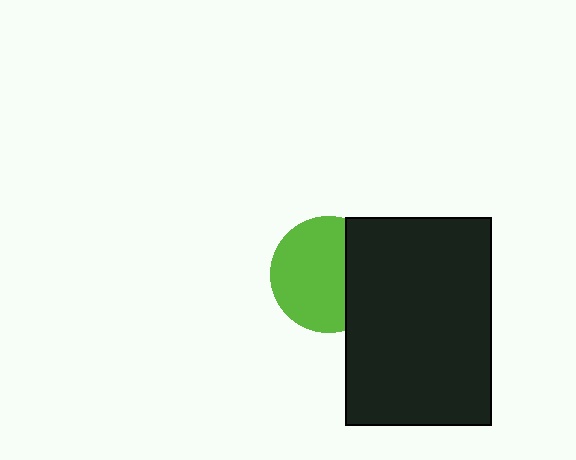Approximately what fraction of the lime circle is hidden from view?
Roughly 32% of the lime circle is hidden behind the black rectangle.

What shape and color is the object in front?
The object in front is a black rectangle.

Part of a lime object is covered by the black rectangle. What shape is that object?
It is a circle.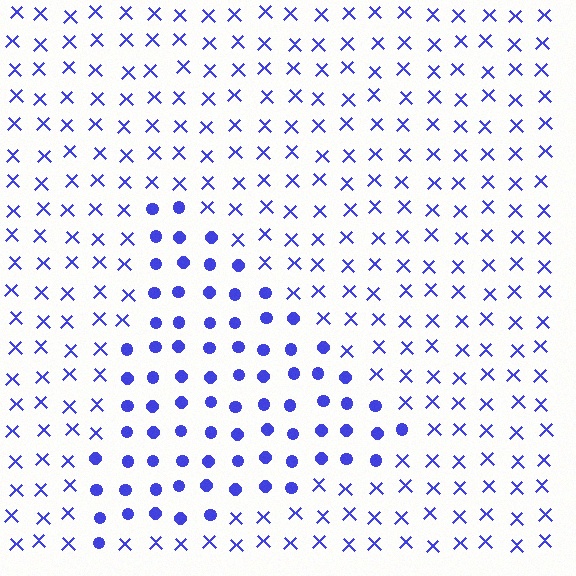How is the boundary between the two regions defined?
The boundary is defined by a change in element shape: circles inside vs. X marks outside. All elements share the same color and spacing.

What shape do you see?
I see a triangle.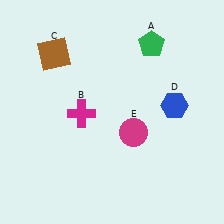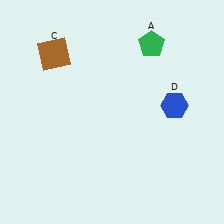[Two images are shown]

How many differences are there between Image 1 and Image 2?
There are 2 differences between the two images.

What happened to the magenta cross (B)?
The magenta cross (B) was removed in Image 2. It was in the bottom-left area of Image 1.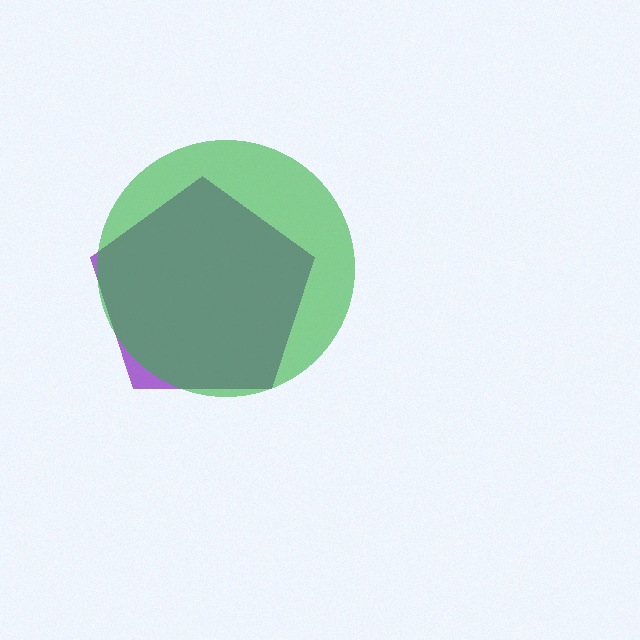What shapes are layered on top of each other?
The layered shapes are: a purple pentagon, a green circle.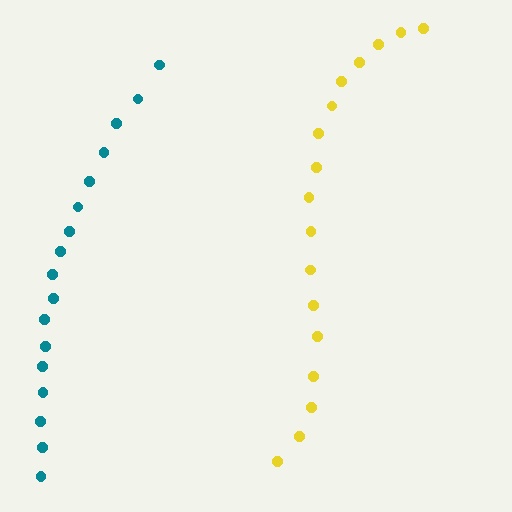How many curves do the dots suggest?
There are 2 distinct paths.